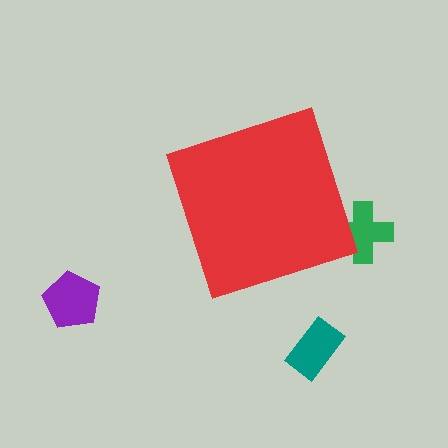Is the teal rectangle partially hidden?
No, the teal rectangle is fully visible.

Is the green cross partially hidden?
Yes, the green cross is partially hidden behind the red diamond.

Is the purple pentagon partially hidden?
No, the purple pentagon is fully visible.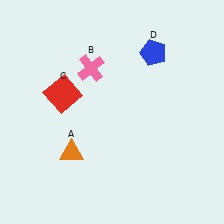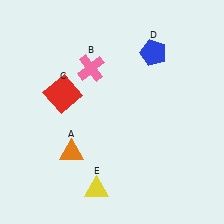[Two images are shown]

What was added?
A yellow triangle (E) was added in Image 2.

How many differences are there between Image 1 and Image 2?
There is 1 difference between the two images.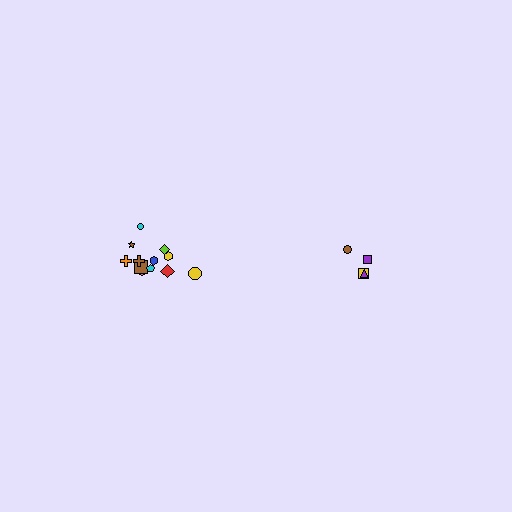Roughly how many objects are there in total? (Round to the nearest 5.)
Roughly 15 objects in total.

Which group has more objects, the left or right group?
The left group.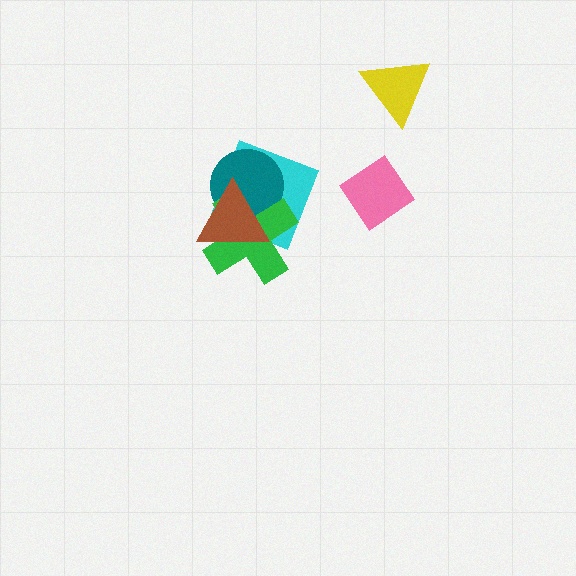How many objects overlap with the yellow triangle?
0 objects overlap with the yellow triangle.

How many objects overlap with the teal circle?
3 objects overlap with the teal circle.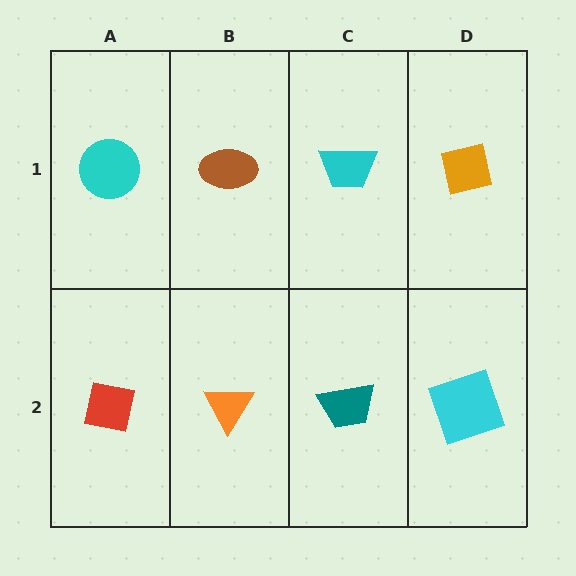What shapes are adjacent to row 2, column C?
A cyan trapezoid (row 1, column C), an orange triangle (row 2, column B), a cyan square (row 2, column D).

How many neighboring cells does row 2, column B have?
3.